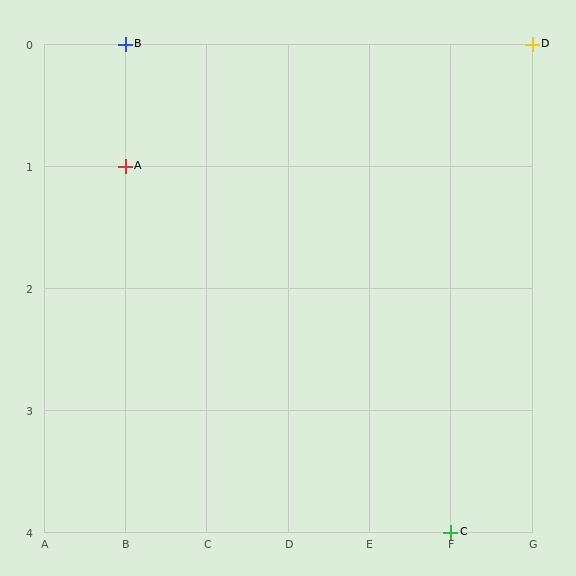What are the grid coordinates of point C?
Point C is at grid coordinates (F, 4).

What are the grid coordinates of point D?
Point D is at grid coordinates (G, 0).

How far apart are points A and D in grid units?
Points A and D are 5 columns and 1 row apart (about 5.1 grid units diagonally).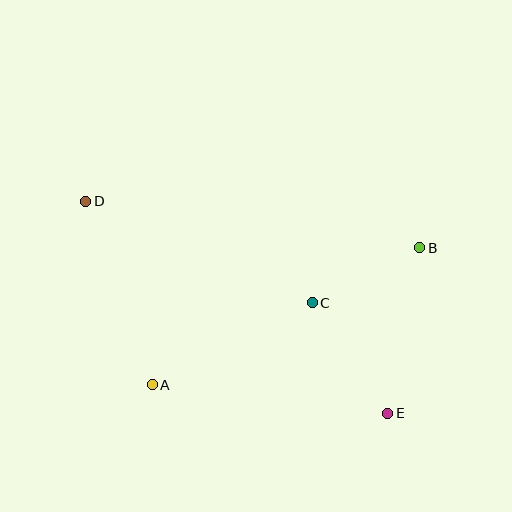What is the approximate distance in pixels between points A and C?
The distance between A and C is approximately 180 pixels.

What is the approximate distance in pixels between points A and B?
The distance between A and B is approximately 300 pixels.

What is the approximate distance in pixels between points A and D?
The distance between A and D is approximately 195 pixels.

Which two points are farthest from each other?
Points D and E are farthest from each other.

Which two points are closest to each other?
Points B and C are closest to each other.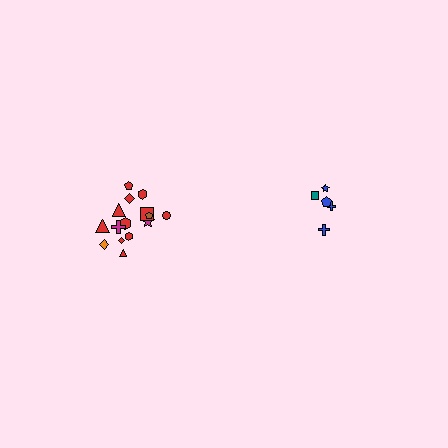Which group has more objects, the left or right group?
The left group.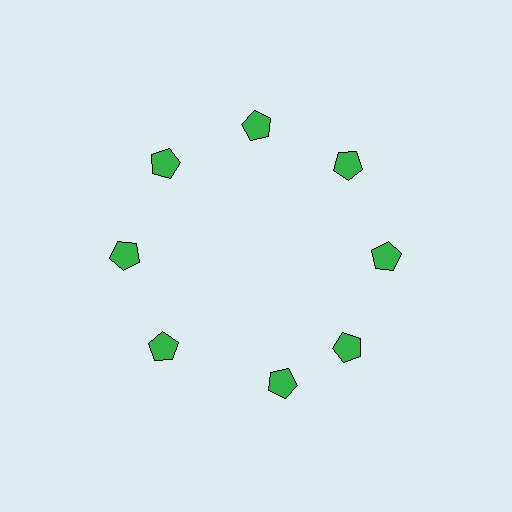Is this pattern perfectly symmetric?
No. The 8 green pentagons are arranged in a ring, but one element near the 6 o'clock position is rotated out of alignment along the ring, breaking the 8-fold rotational symmetry.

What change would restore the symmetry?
The symmetry would be restored by rotating it back into even spacing with its neighbors so that all 8 pentagons sit at equal angles and equal distance from the center.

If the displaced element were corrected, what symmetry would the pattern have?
It would have 8-fold rotational symmetry — the pattern would map onto itself every 45 degrees.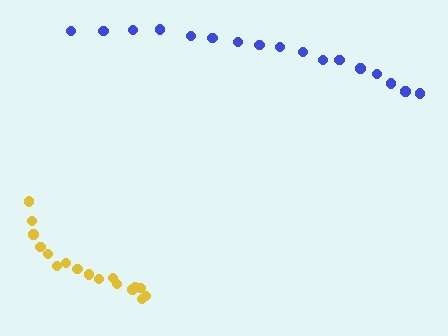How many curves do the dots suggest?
There are 2 distinct paths.